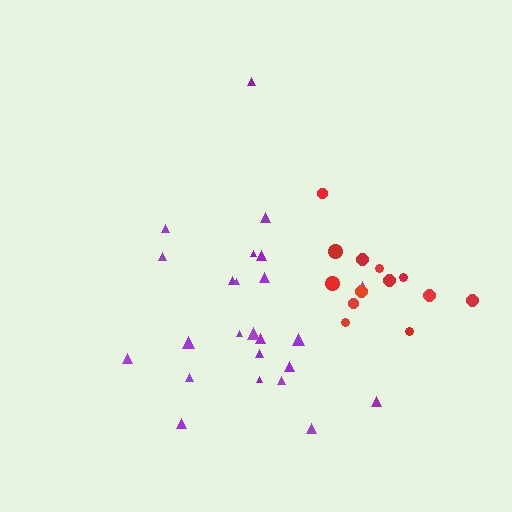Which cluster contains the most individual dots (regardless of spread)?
Purple (24).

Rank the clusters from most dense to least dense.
red, purple.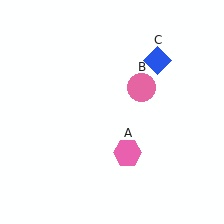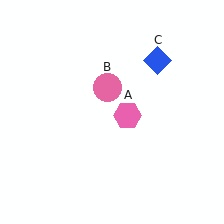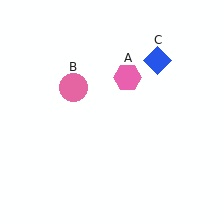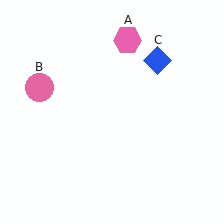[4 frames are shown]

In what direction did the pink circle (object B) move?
The pink circle (object B) moved left.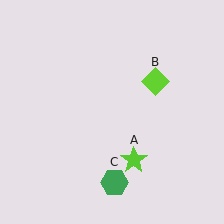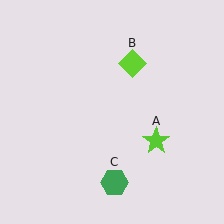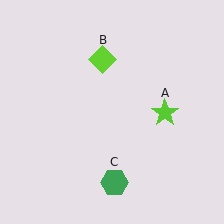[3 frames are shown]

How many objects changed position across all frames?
2 objects changed position: lime star (object A), lime diamond (object B).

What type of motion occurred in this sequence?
The lime star (object A), lime diamond (object B) rotated counterclockwise around the center of the scene.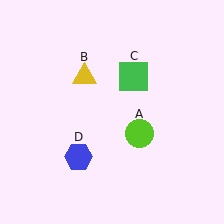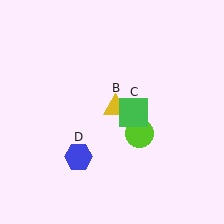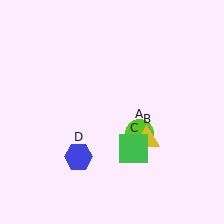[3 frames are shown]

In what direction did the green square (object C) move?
The green square (object C) moved down.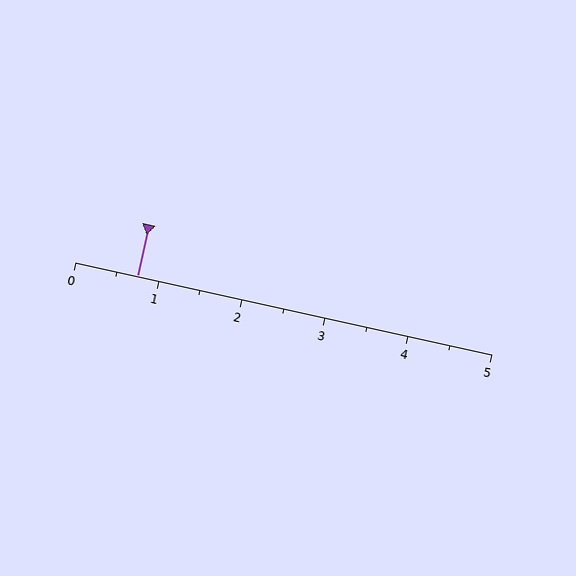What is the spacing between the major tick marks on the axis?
The major ticks are spaced 1 apart.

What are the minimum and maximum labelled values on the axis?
The axis runs from 0 to 5.